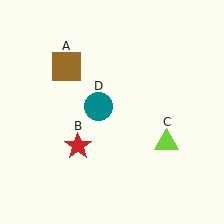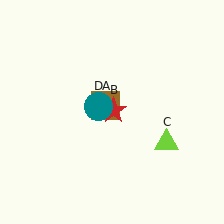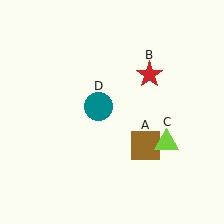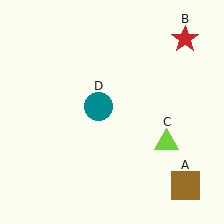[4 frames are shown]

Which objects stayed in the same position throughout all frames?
Lime triangle (object C) and teal circle (object D) remained stationary.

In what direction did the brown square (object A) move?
The brown square (object A) moved down and to the right.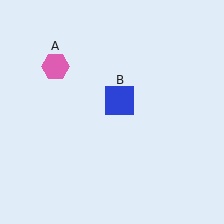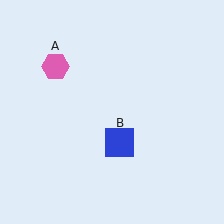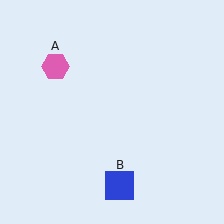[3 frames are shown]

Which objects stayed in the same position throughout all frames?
Pink hexagon (object A) remained stationary.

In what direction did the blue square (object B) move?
The blue square (object B) moved down.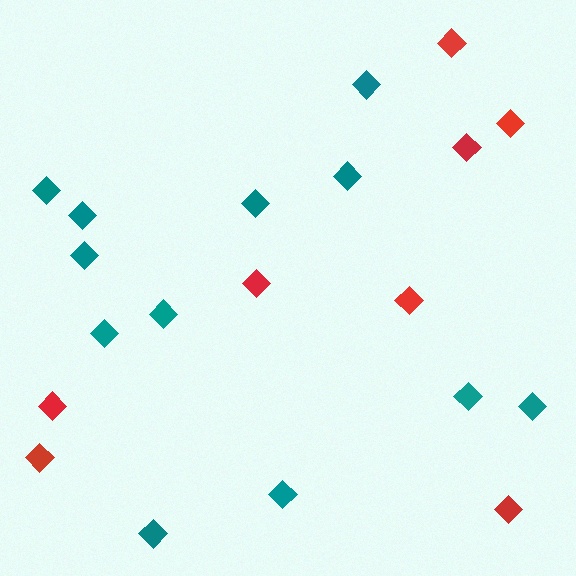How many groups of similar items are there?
There are 2 groups: one group of red diamonds (8) and one group of teal diamonds (12).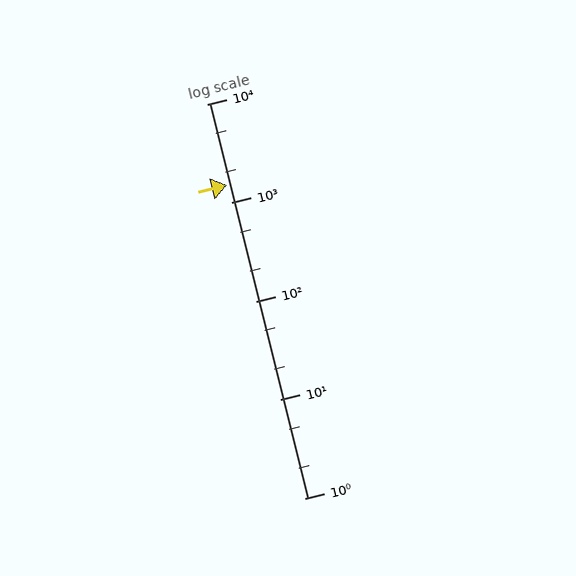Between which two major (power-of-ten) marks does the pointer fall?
The pointer is between 1000 and 10000.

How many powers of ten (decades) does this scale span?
The scale spans 4 decades, from 1 to 10000.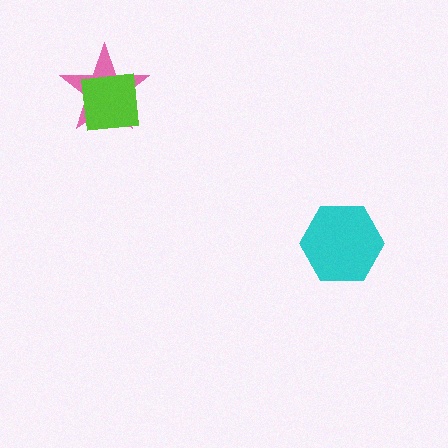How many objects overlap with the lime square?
1 object overlaps with the lime square.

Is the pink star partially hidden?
Yes, it is partially covered by another shape.